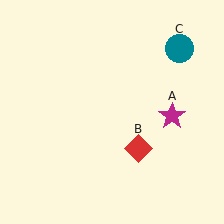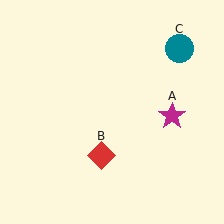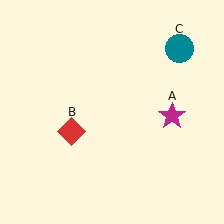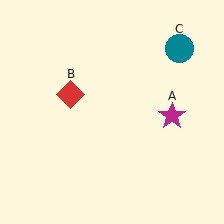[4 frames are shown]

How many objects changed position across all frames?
1 object changed position: red diamond (object B).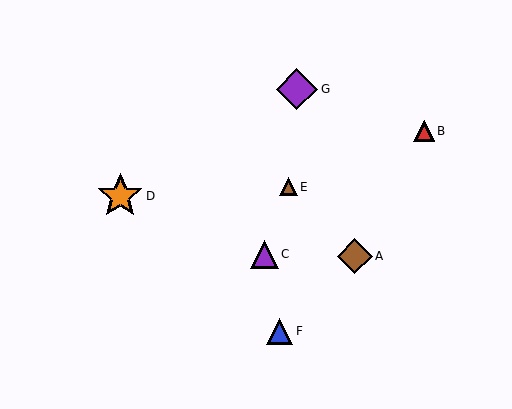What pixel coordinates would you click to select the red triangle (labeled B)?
Click at (424, 131) to select the red triangle B.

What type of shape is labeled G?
Shape G is a purple diamond.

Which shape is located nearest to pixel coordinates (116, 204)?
The orange star (labeled D) at (120, 196) is nearest to that location.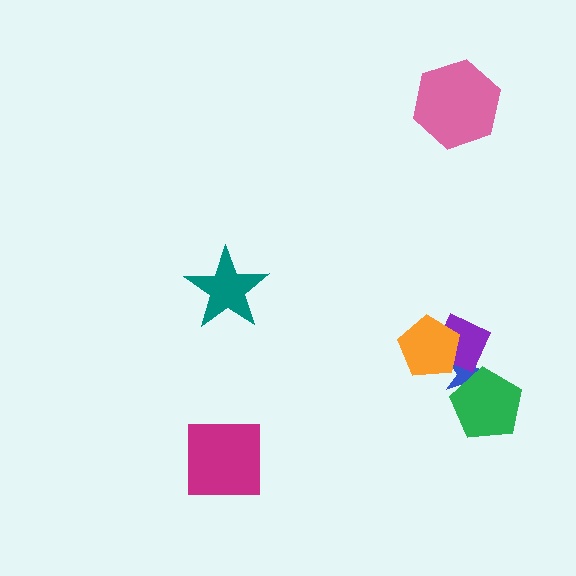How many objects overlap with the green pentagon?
1 object overlaps with the green pentagon.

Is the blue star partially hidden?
Yes, it is partially covered by another shape.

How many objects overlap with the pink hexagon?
0 objects overlap with the pink hexagon.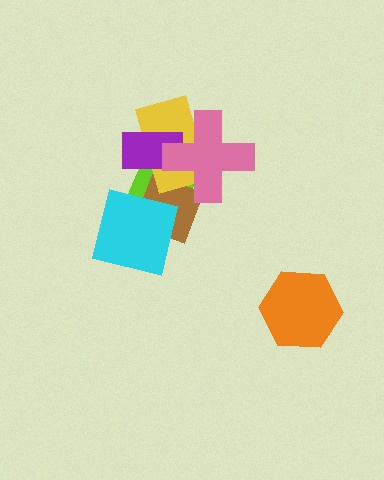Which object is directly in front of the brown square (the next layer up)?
The pink cross is directly in front of the brown square.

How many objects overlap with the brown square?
3 objects overlap with the brown square.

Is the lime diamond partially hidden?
Yes, it is partially covered by another shape.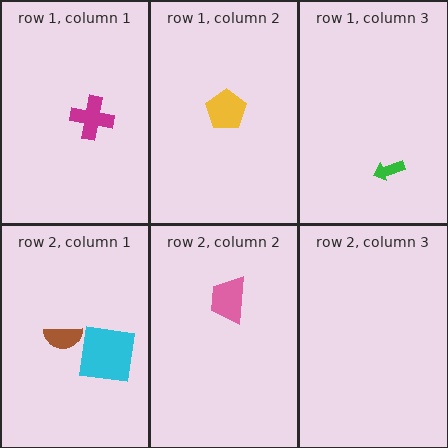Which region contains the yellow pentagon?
The row 1, column 2 region.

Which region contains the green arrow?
The row 1, column 3 region.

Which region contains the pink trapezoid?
The row 2, column 2 region.